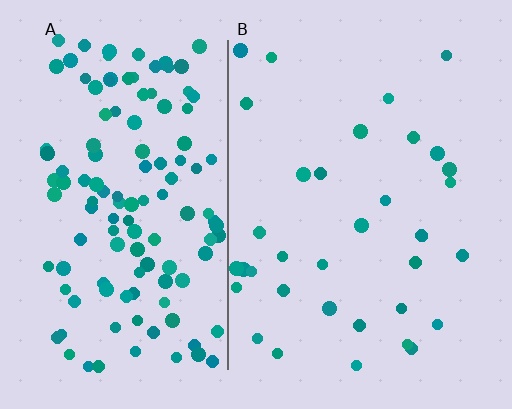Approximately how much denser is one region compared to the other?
Approximately 3.6× — region A over region B.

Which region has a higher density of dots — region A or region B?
A (the left).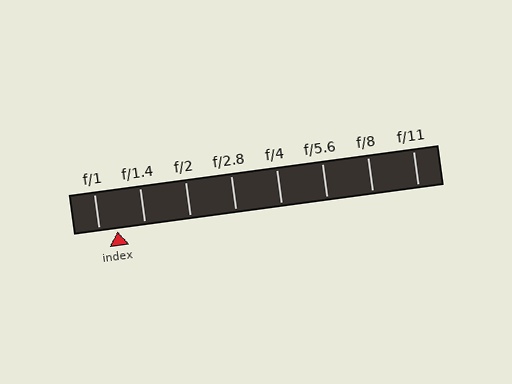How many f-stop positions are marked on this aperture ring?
There are 8 f-stop positions marked.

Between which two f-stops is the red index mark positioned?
The index mark is between f/1 and f/1.4.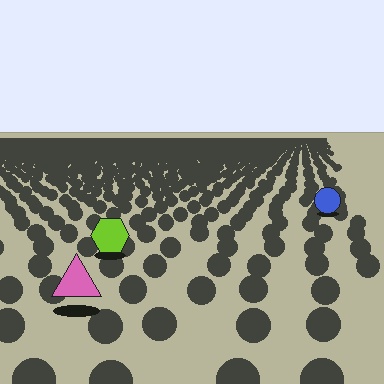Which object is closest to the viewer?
The pink triangle is closest. The texture marks near it are larger and more spread out.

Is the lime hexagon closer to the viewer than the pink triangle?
No. The pink triangle is closer — you can tell from the texture gradient: the ground texture is coarser near it.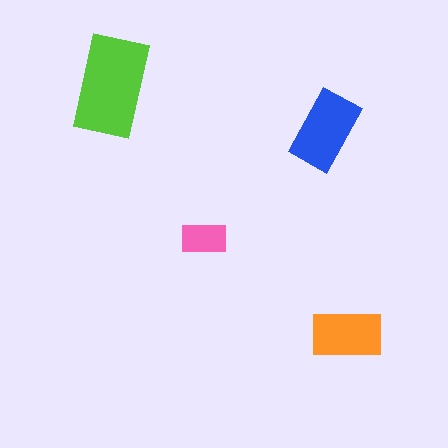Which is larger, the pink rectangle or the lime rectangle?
The lime one.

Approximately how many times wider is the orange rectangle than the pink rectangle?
About 1.5 times wider.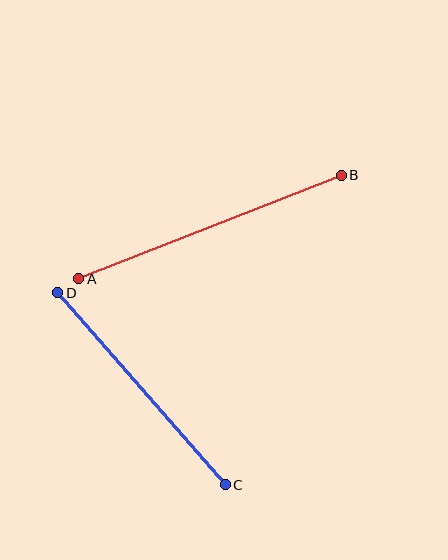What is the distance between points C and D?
The distance is approximately 254 pixels.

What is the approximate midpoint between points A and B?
The midpoint is at approximately (210, 227) pixels.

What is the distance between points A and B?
The distance is approximately 282 pixels.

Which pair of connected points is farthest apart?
Points A and B are farthest apart.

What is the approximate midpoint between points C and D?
The midpoint is at approximately (142, 389) pixels.